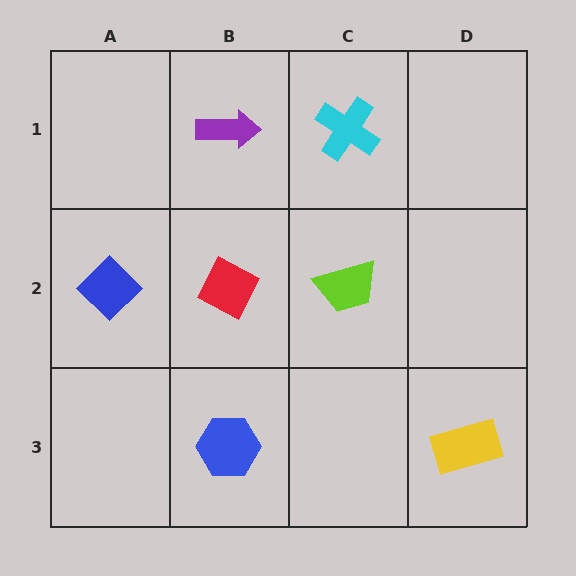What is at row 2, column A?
A blue diamond.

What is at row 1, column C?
A cyan cross.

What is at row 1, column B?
A purple arrow.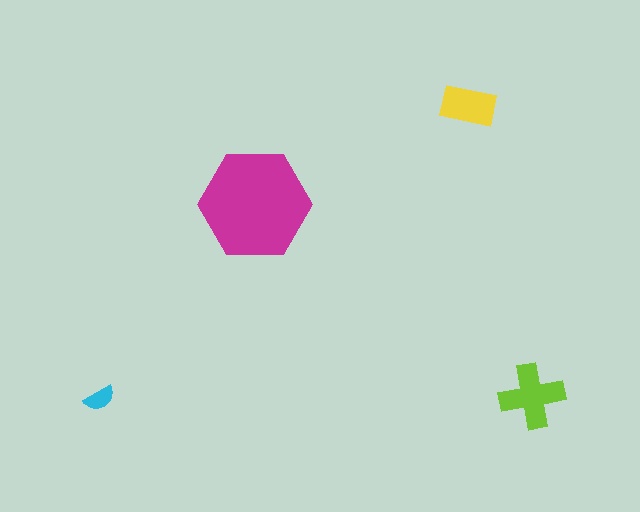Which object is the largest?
The magenta hexagon.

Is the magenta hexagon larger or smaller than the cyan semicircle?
Larger.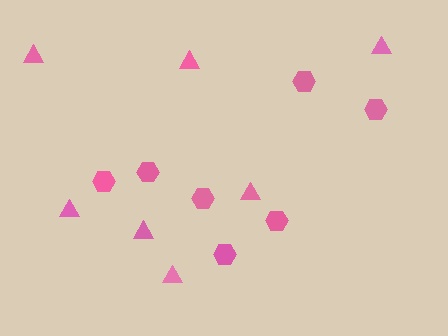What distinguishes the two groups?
There are 2 groups: one group of hexagons (7) and one group of triangles (7).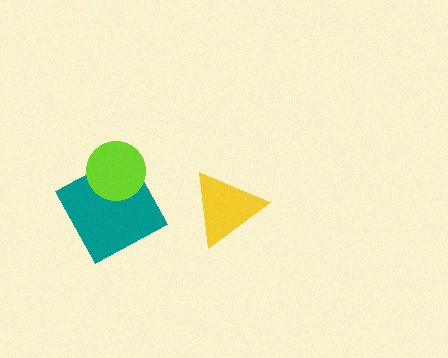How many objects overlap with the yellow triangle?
0 objects overlap with the yellow triangle.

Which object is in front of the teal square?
The lime circle is in front of the teal square.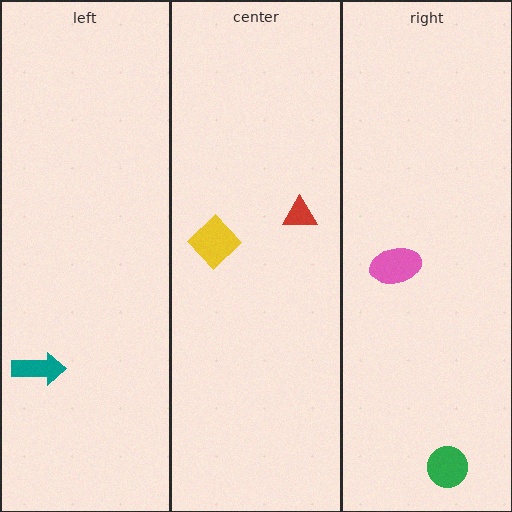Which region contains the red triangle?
The center region.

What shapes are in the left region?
The teal arrow.